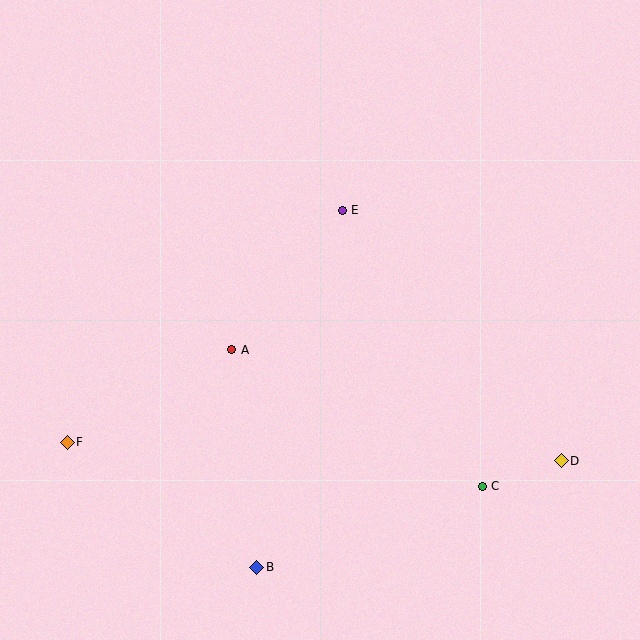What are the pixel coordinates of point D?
Point D is at (561, 461).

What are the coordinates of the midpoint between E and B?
The midpoint between E and B is at (299, 389).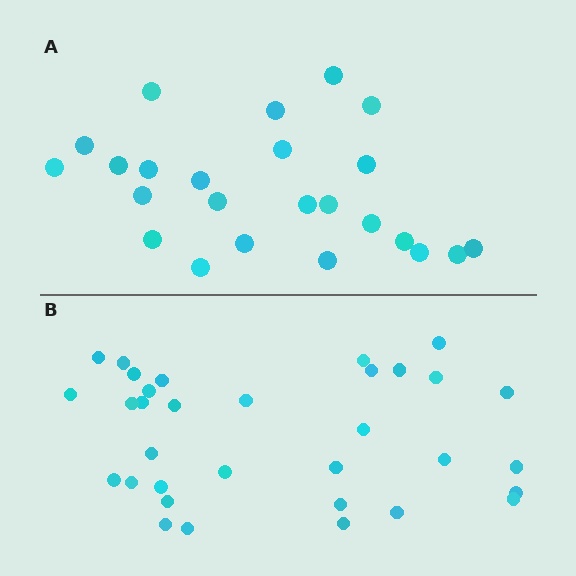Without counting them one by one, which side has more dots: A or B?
Region B (the bottom region) has more dots.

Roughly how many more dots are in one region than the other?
Region B has roughly 8 or so more dots than region A.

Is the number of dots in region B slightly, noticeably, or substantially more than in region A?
Region B has noticeably more, but not dramatically so. The ratio is roughly 1.4 to 1.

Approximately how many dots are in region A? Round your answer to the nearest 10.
About 20 dots. (The exact count is 24, which rounds to 20.)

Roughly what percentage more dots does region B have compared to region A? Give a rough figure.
About 40% more.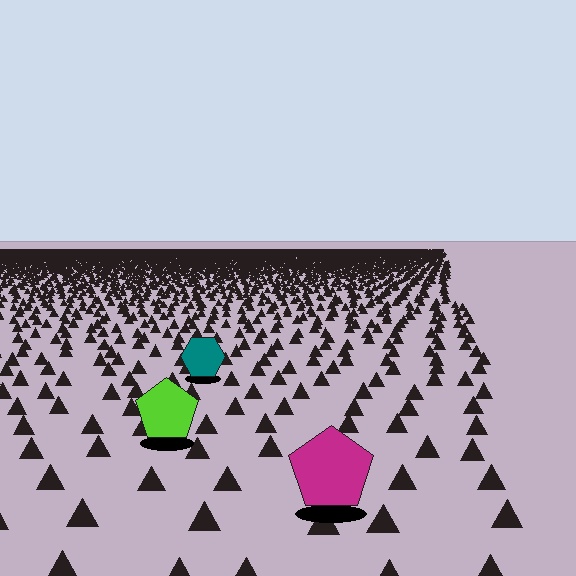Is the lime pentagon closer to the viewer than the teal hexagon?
Yes. The lime pentagon is closer — you can tell from the texture gradient: the ground texture is coarser near it.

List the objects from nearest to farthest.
From nearest to farthest: the magenta pentagon, the lime pentagon, the teal hexagon.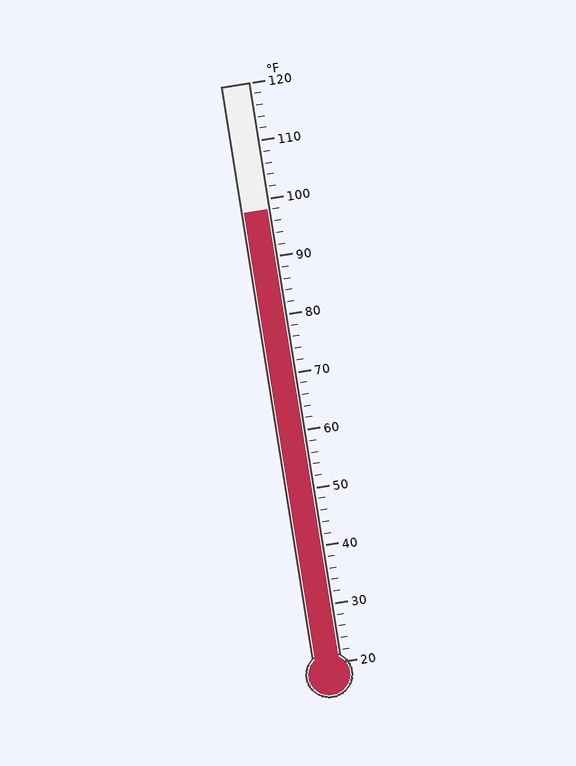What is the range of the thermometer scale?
The thermometer scale ranges from 20°F to 120°F.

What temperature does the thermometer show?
The thermometer shows approximately 98°F.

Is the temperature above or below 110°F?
The temperature is below 110°F.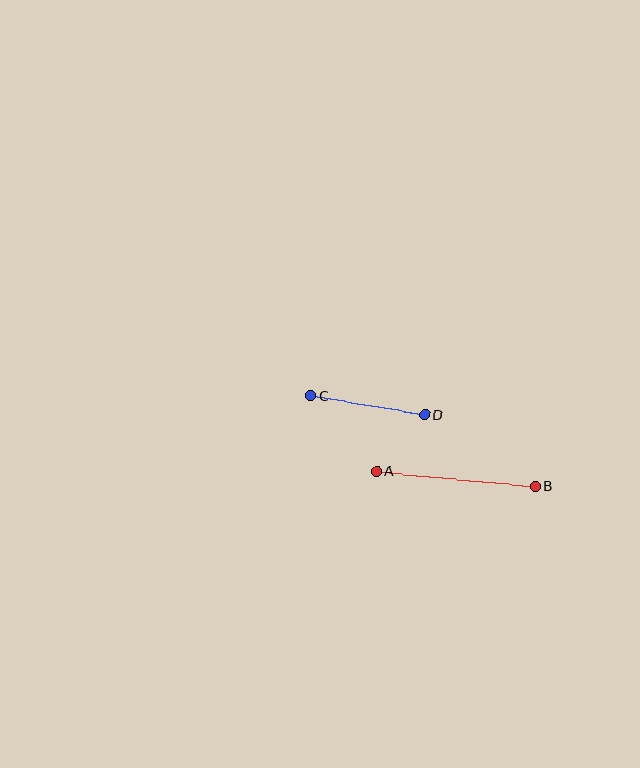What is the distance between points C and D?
The distance is approximately 116 pixels.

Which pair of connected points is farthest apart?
Points A and B are farthest apart.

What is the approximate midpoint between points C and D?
The midpoint is at approximately (368, 405) pixels.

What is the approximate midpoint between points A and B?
The midpoint is at approximately (456, 479) pixels.